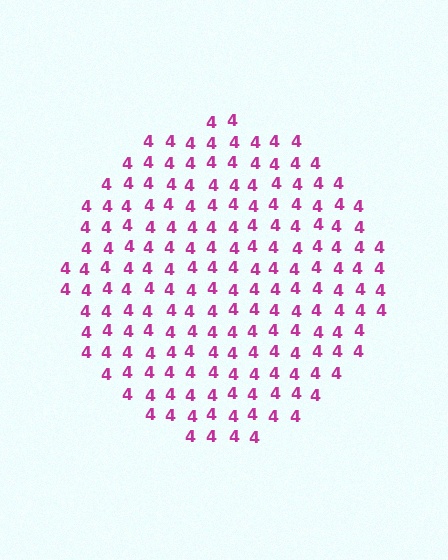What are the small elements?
The small elements are digit 4's.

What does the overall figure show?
The overall figure shows a circle.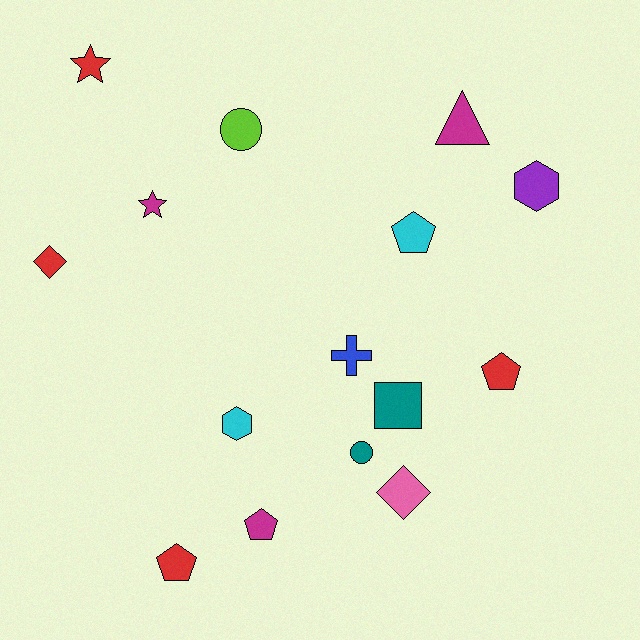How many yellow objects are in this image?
There are no yellow objects.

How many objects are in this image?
There are 15 objects.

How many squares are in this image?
There is 1 square.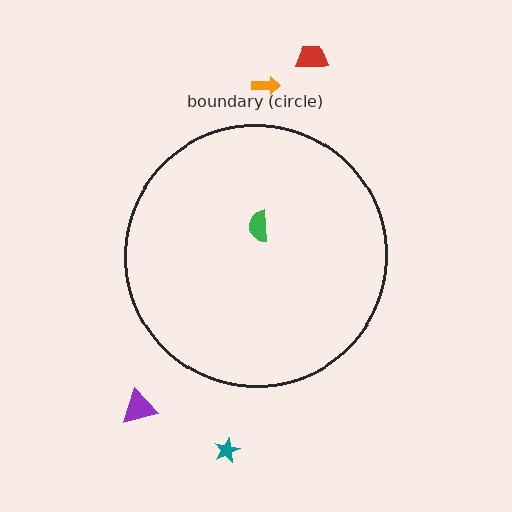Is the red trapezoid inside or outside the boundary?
Outside.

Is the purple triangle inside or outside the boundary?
Outside.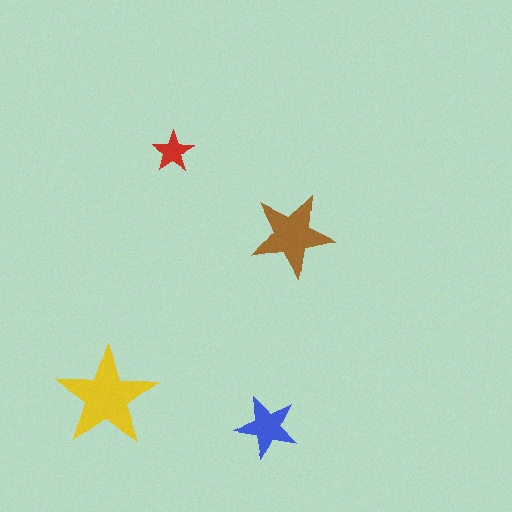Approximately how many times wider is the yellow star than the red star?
About 2.5 times wider.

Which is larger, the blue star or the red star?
The blue one.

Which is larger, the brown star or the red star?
The brown one.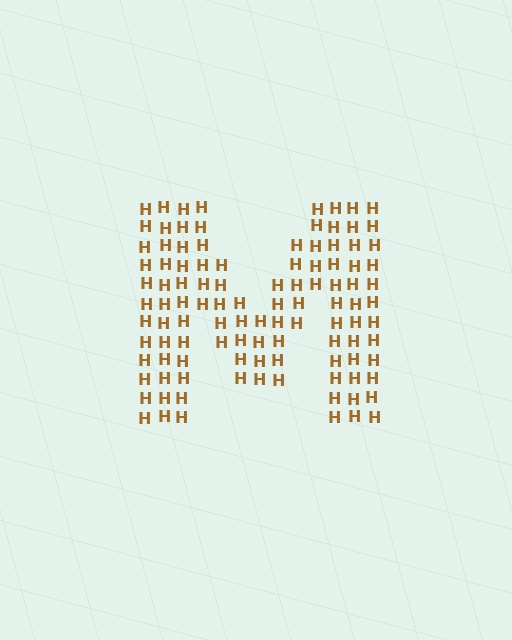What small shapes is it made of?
It is made of small letter H's.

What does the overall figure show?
The overall figure shows the letter M.